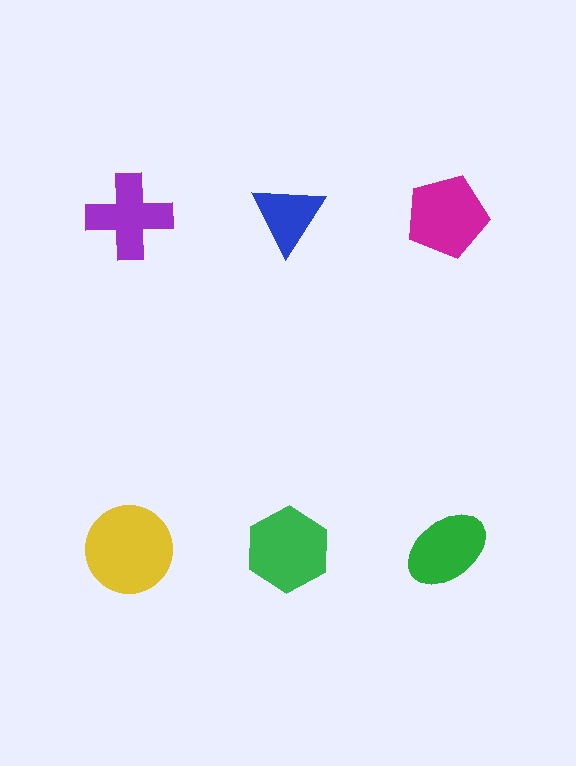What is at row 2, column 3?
A green ellipse.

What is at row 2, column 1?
A yellow circle.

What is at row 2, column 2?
A green hexagon.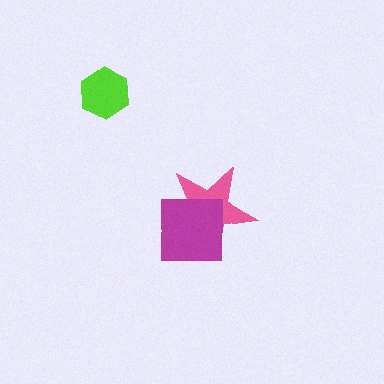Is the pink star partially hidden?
Yes, it is partially covered by another shape.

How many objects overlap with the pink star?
1 object overlaps with the pink star.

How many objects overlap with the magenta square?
1 object overlaps with the magenta square.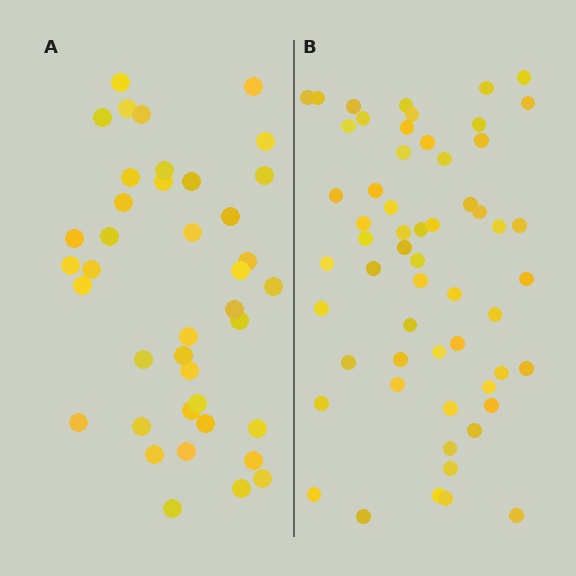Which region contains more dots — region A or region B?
Region B (the right region) has more dots.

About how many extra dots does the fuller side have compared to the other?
Region B has approximately 15 more dots than region A.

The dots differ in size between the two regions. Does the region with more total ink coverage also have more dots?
No. Region A has more total ink coverage because its dots are larger, but region B actually contains more individual dots. Total area can be misleading — the number of items is what matters here.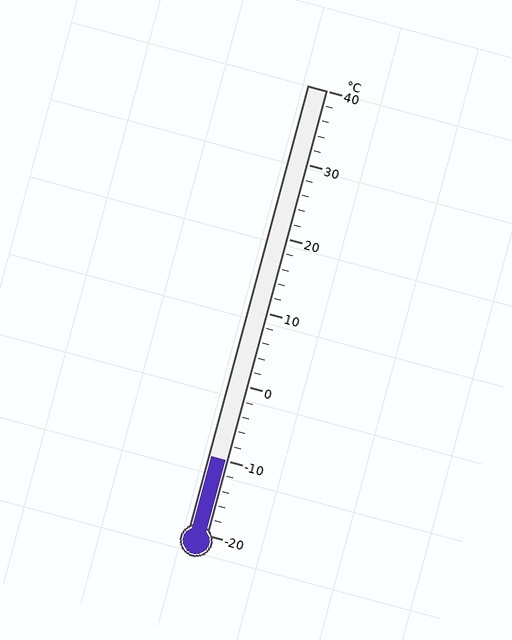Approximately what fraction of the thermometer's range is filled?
The thermometer is filled to approximately 15% of its range.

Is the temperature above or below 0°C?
The temperature is below 0°C.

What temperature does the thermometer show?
The thermometer shows approximately -10°C.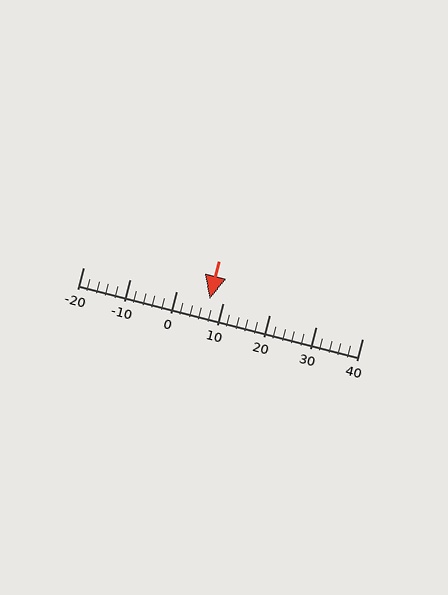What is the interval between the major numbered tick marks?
The major tick marks are spaced 10 units apart.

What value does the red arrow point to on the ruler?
The red arrow points to approximately 7.